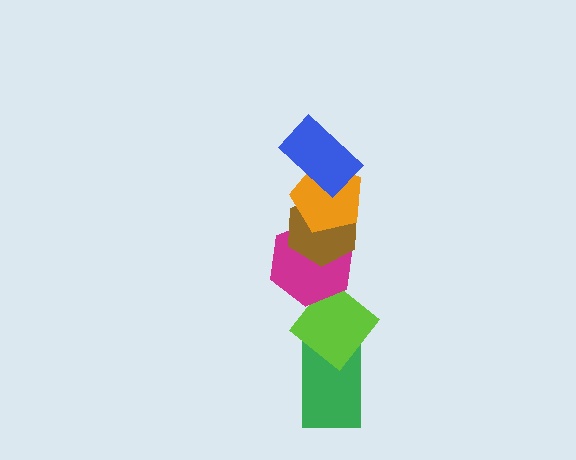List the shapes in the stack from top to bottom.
From top to bottom: the blue rectangle, the orange pentagon, the brown hexagon, the magenta hexagon, the lime diamond, the green rectangle.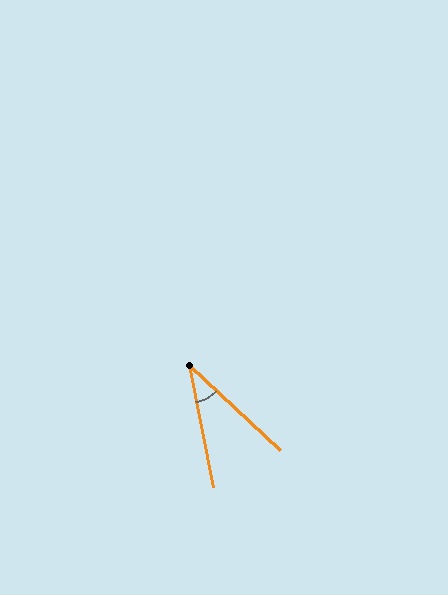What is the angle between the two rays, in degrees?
Approximately 36 degrees.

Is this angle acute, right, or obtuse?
It is acute.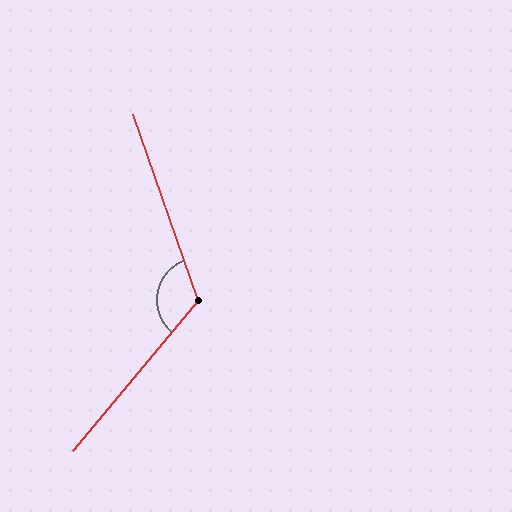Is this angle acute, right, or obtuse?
It is obtuse.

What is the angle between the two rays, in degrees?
Approximately 121 degrees.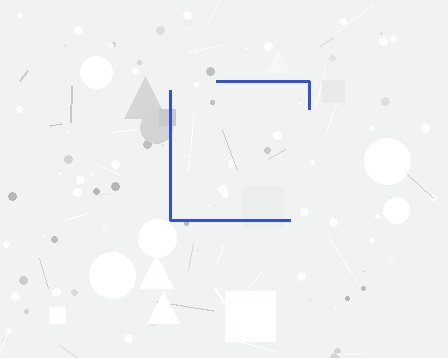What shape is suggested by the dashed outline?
The dashed outline suggests a square.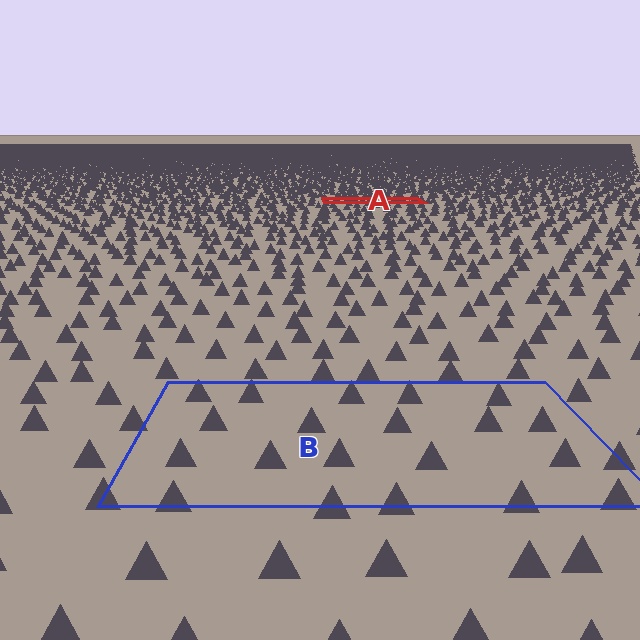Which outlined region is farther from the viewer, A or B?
Region A is farther from the viewer — the texture elements inside it appear smaller and more densely packed.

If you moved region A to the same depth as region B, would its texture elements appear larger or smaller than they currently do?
They would appear larger. At a closer depth, the same texture elements are projected at a bigger on-screen size.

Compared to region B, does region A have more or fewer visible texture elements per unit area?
Region A has more texture elements per unit area — they are packed more densely because it is farther away.